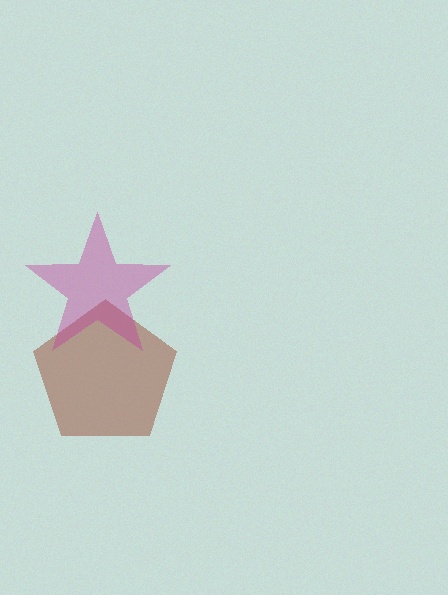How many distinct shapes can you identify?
There are 2 distinct shapes: a brown pentagon, a magenta star.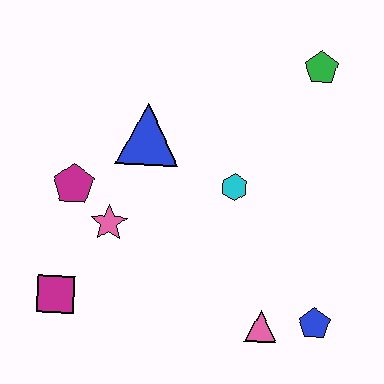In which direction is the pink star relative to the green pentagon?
The pink star is to the left of the green pentagon.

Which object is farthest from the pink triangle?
The green pentagon is farthest from the pink triangle.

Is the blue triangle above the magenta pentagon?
Yes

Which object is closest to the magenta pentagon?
The pink star is closest to the magenta pentagon.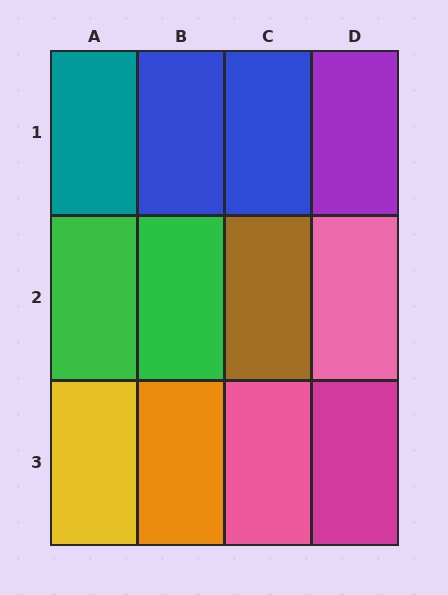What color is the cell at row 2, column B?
Green.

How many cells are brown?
1 cell is brown.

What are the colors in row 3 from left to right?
Yellow, orange, pink, magenta.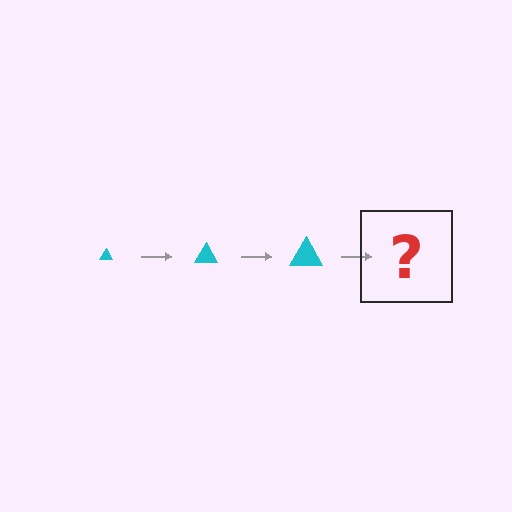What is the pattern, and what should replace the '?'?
The pattern is that the triangle gets progressively larger each step. The '?' should be a cyan triangle, larger than the previous one.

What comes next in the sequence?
The next element should be a cyan triangle, larger than the previous one.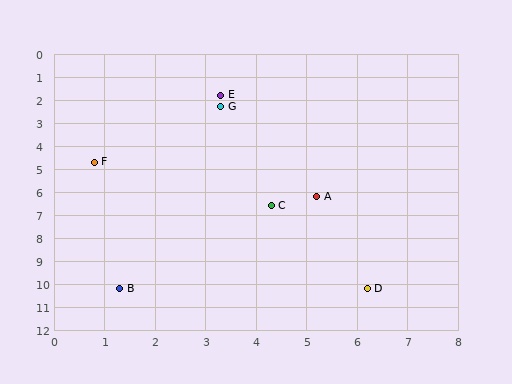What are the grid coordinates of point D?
Point D is at approximately (6.2, 10.2).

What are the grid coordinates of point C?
Point C is at approximately (4.3, 6.6).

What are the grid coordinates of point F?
Point F is at approximately (0.8, 4.7).